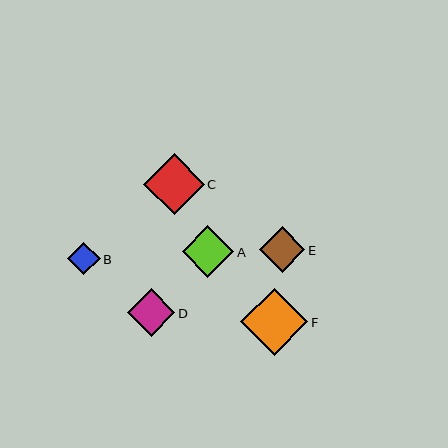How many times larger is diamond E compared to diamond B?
Diamond E is approximately 1.4 times the size of diamond B.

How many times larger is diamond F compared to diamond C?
Diamond F is approximately 1.1 times the size of diamond C.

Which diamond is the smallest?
Diamond B is the smallest with a size of approximately 32 pixels.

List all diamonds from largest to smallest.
From largest to smallest: F, C, A, D, E, B.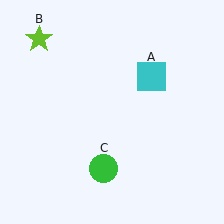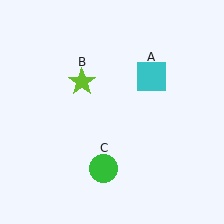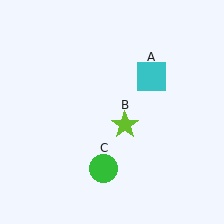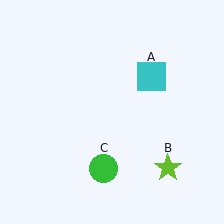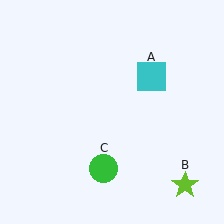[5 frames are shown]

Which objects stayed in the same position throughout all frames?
Cyan square (object A) and green circle (object C) remained stationary.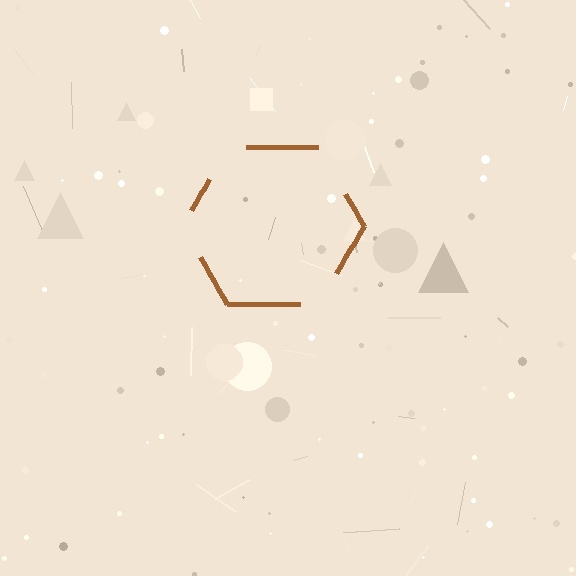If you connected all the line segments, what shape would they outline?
They would outline a hexagon.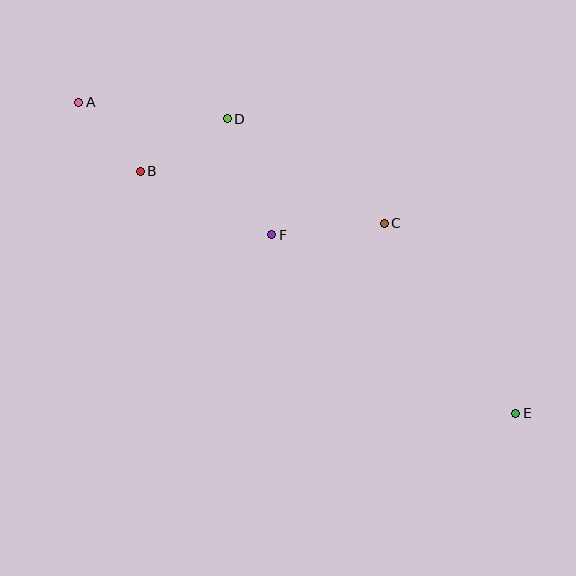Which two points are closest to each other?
Points A and B are closest to each other.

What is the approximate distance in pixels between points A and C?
The distance between A and C is approximately 329 pixels.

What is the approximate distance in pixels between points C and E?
The distance between C and E is approximately 231 pixels.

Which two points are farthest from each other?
Points A and E are farthest from each other.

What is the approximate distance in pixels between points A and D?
The distance between A and D is approximately 149 pixels.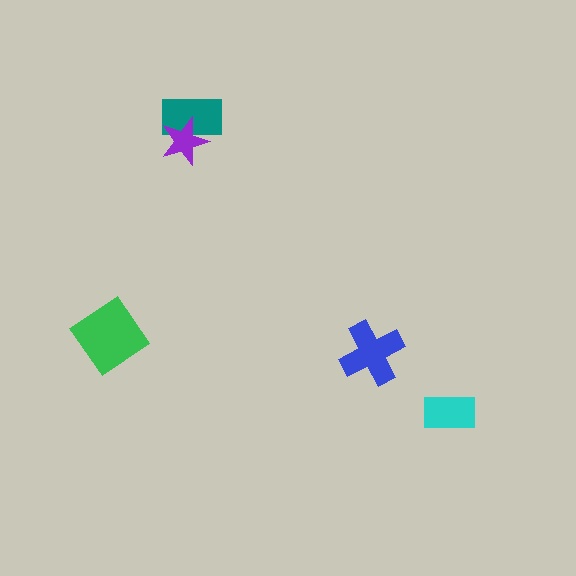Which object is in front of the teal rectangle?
The purple star is in front of the teal rectangle.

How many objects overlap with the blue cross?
0 objects overlap with the blue cross.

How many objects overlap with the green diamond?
0 objects overlap with the green diamond.